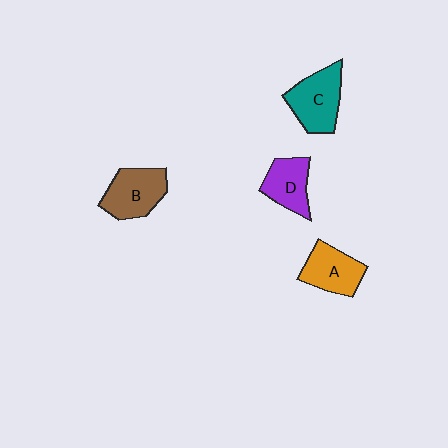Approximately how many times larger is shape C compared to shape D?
Approximately 1.3 times.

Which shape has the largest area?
Shape C (teal).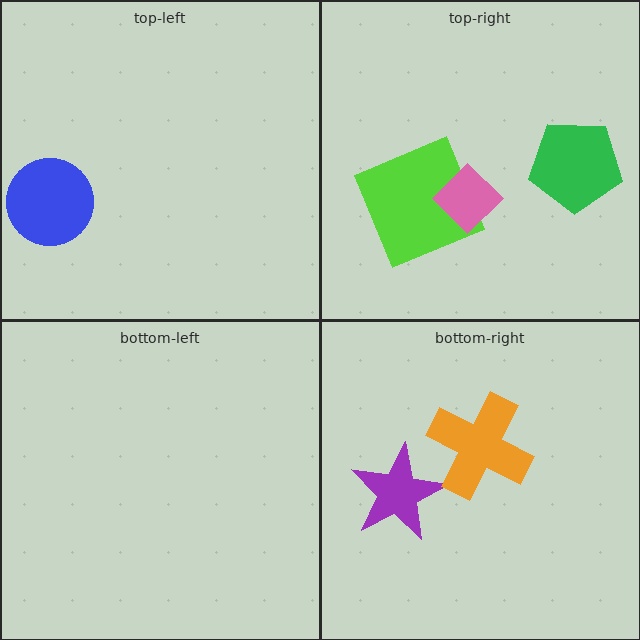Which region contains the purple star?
The bottom-right region.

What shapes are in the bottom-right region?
The purple star, the orange cross.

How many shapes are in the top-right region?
3.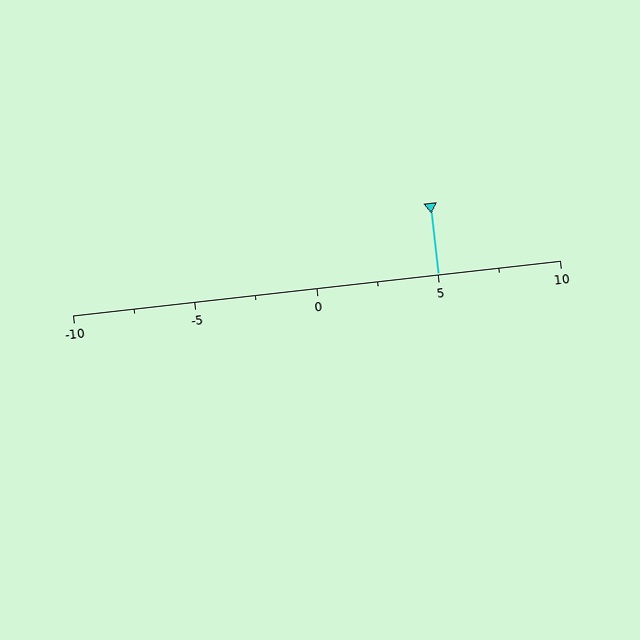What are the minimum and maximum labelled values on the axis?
The axis runs from -10 to 10.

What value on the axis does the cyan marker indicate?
The marker indicates approximately 5.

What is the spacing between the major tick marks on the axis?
The major ticks are spaced 5 apart.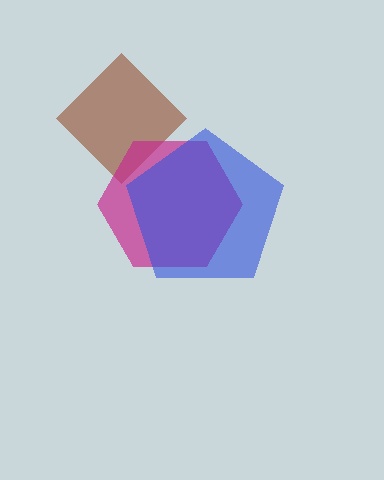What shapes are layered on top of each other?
The layered shapes are: a brown diamond, a magenta hexagon, a blue pentagon.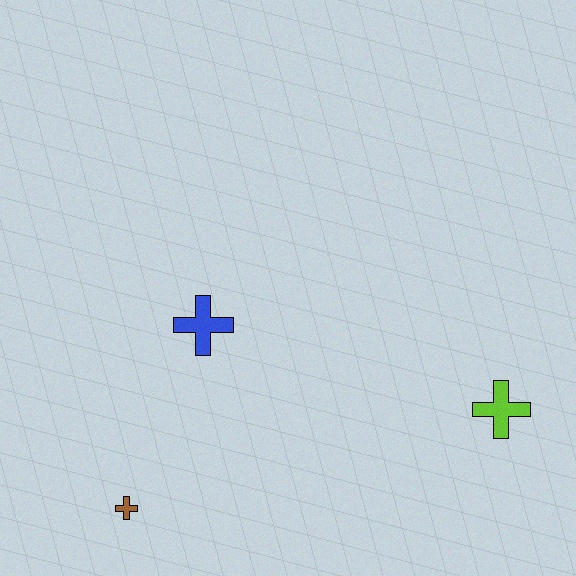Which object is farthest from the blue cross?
The lime cross is farthest from the blue cross.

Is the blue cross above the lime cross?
Yes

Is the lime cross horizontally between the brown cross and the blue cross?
No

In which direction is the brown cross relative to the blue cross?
The brown cross is below the blue cross.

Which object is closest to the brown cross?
The blue cross is closest to the brown cross.